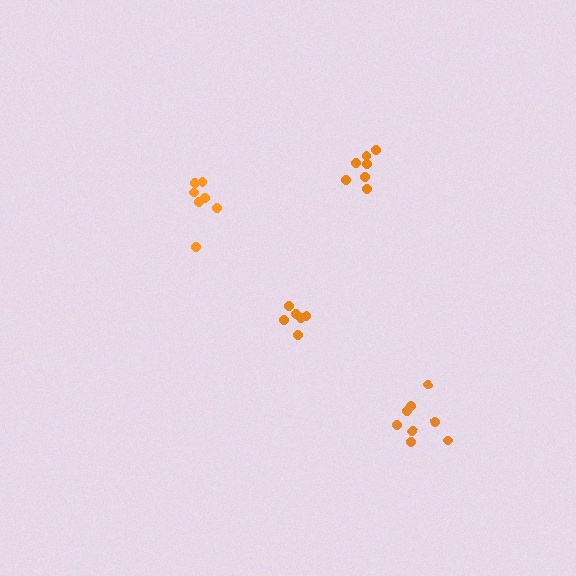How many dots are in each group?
Group 1: 7 dots, Group 2: 8 dots, Group 3: 7 dots, Group 4: 6 dots (28 total).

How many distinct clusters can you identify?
There are 4 distinct clusters.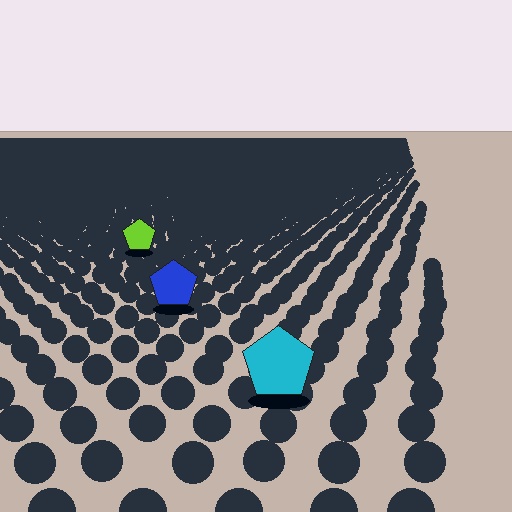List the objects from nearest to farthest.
From nearest to farthest: the cyan pentagon, the blue pentagon, the lime pentagon.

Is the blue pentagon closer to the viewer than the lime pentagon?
Yes. The blue pentagon is closer — you can tell from the texture gradient: the ground texture is coarser near it.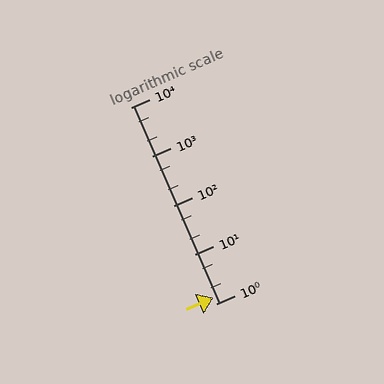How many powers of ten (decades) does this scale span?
The scale spans 4 decades, from 1 to 10000.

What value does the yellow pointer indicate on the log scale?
The pointer indicates approximately 1.3.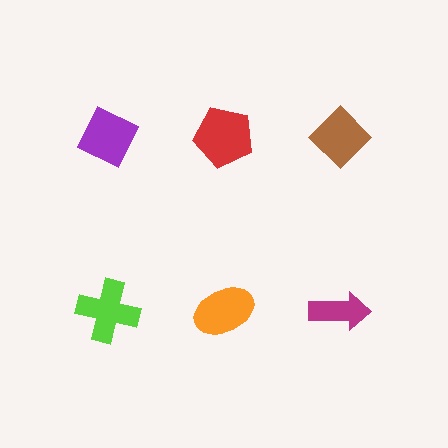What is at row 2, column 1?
A lime cross.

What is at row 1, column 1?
A purple diamond.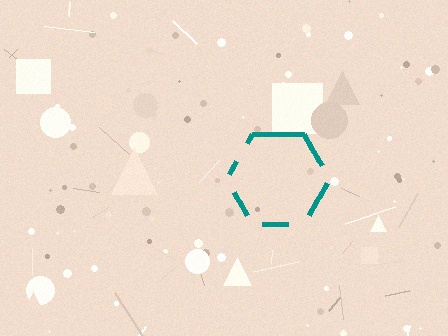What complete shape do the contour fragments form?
The contour fragments form a hexagon.